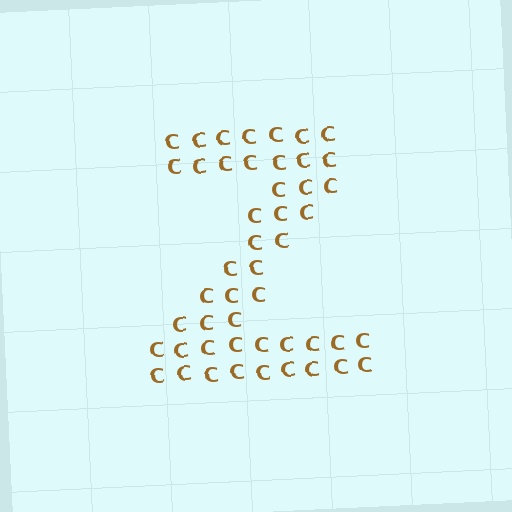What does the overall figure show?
The overall figure shows the letter Z.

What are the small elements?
The small elements are letter C's.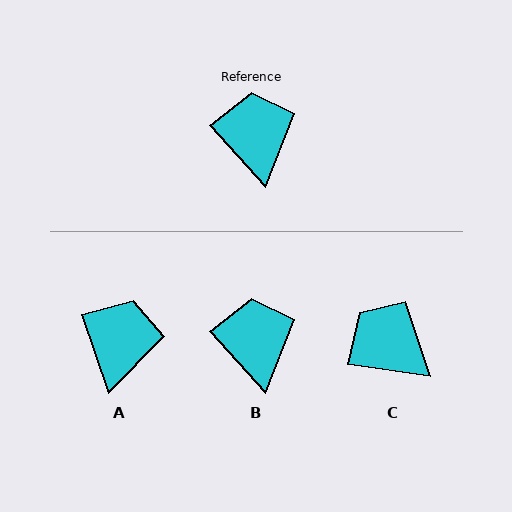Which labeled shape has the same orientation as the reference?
B.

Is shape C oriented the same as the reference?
No, it is off by about 40 degrees.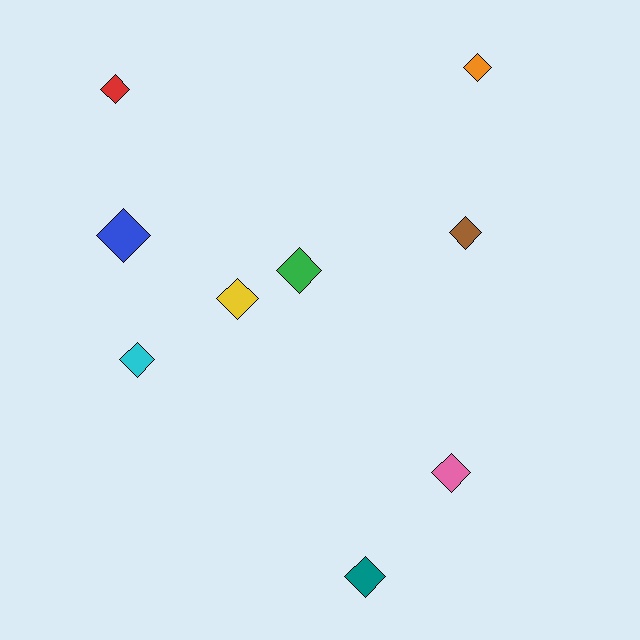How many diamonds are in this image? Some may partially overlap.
There are 9 diamonds.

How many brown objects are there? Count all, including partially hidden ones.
There is 1 brown object.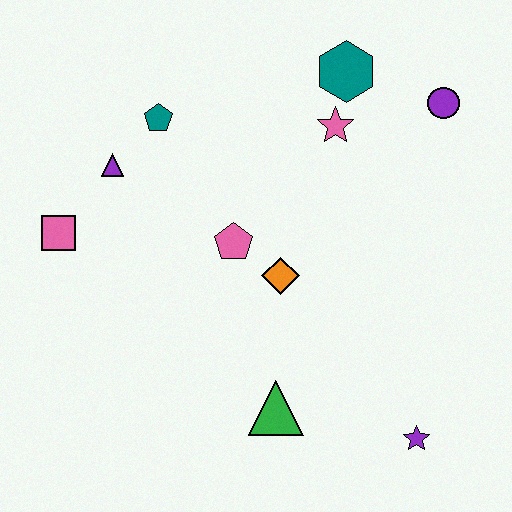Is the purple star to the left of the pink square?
No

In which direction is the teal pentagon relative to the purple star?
The teal pentagon is above the purple star.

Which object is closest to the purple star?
The green triangle is closest to the purple star.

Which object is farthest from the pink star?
The purple star is farthest from the pink star.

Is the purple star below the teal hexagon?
Yes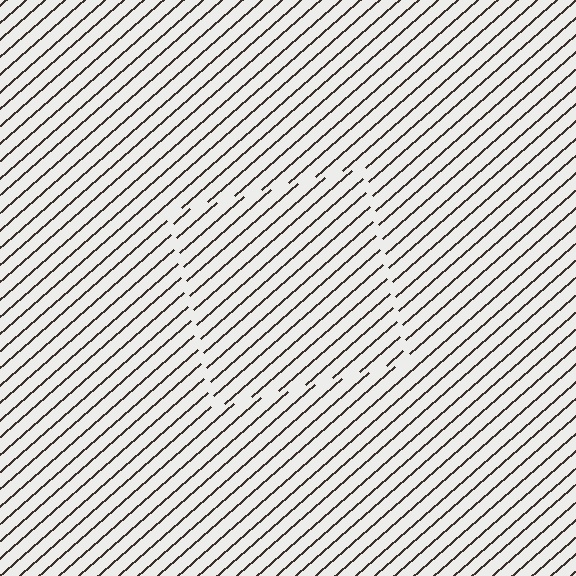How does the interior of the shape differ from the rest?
The interior of the shape contains the same grating, shifted by half a period — the contour is defined by the phase discontinuity where line-ends from the inner and outer gratings abut.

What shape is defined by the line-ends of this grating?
An illusory square. The interior of the shape contains the same grating, shifted by half a period — the contour is defined by the phase discontinuity where line-ends from the inner and outer gratings abut.